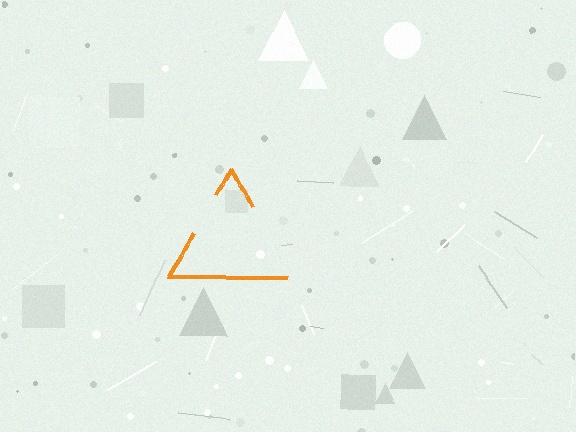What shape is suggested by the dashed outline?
The dashed outline suggests a triangle.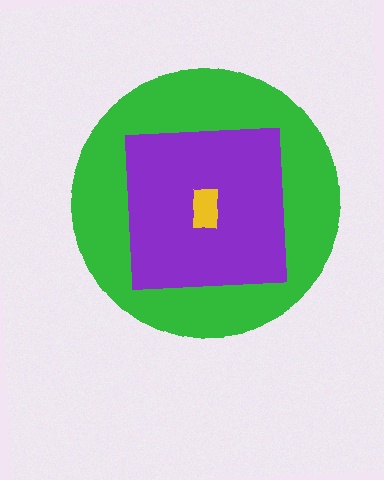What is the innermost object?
The yellow rectangle.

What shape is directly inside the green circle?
The purple square.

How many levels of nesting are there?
3.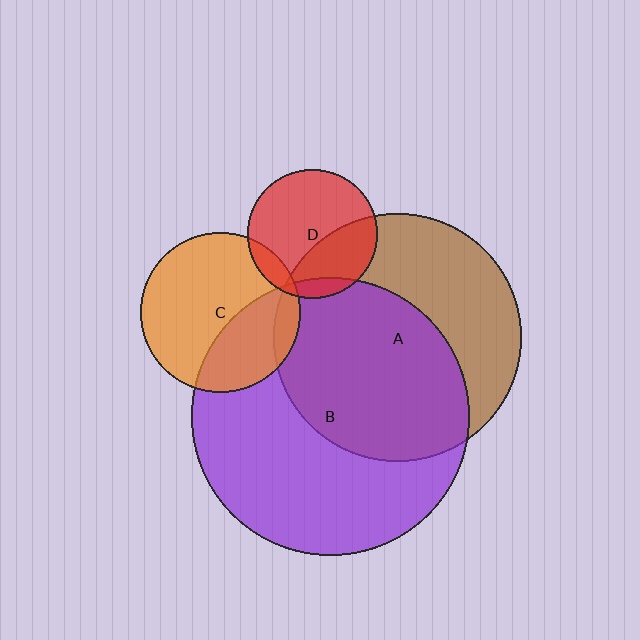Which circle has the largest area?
Circle B (purple).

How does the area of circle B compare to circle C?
Approximately 3.0 times.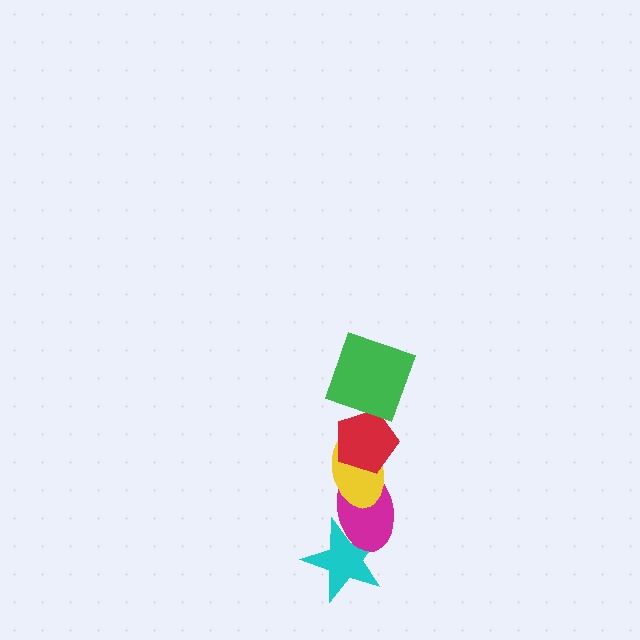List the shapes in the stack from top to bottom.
From top to bottom: the green square, the red pentagon, the yellow ellipse, the magenta ellipse, the cyan star.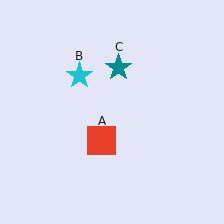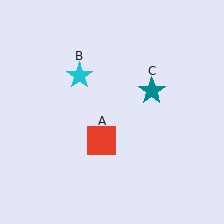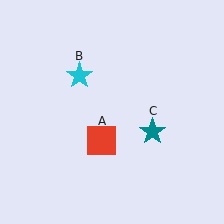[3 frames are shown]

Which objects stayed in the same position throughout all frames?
Red square (object A) and cyan star (object B) remained stationary.